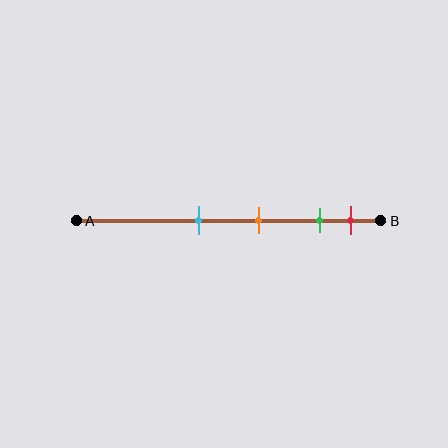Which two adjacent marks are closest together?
The green and red marks are the closest adjacent pair.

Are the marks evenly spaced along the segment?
No, the marks are not evenly spaced.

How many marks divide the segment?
There are 4 marks dividing the segment.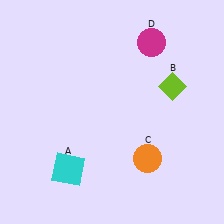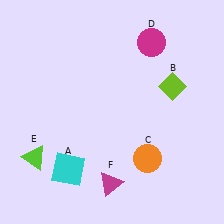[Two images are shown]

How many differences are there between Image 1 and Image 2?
There are 2 differences between the two images.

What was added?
A lime triangle (E), a magenta triangle (F) were added in Image 2.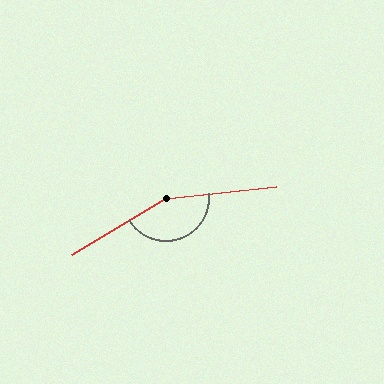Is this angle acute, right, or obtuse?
It is obtuse.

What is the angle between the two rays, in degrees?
Approximately 155 degrees.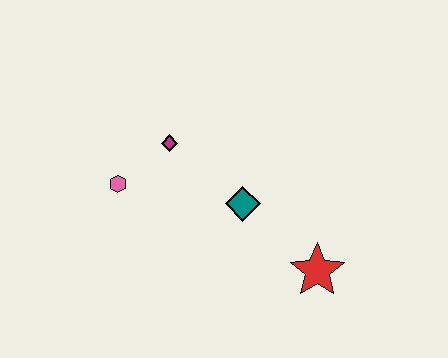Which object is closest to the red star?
The teal diamond is closest to the red star.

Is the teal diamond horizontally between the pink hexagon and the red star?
Yes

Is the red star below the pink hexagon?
Yes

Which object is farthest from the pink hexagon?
The red star is farthest from the pink hexagon.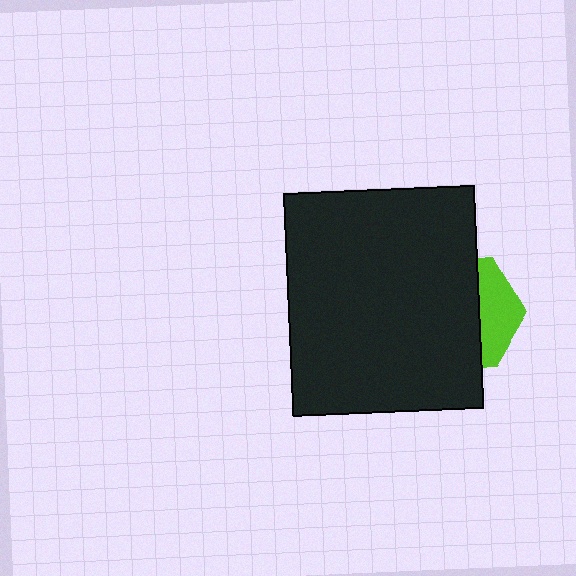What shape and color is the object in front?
The object in front is a black rectangle.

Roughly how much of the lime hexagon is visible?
A small part of it is visible (roughly 32%).